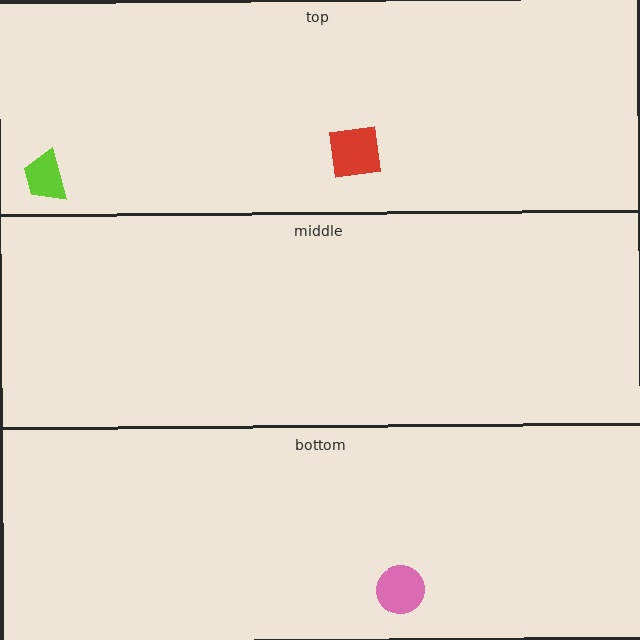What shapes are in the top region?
The lime trapezoid, the red square.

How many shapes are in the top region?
2.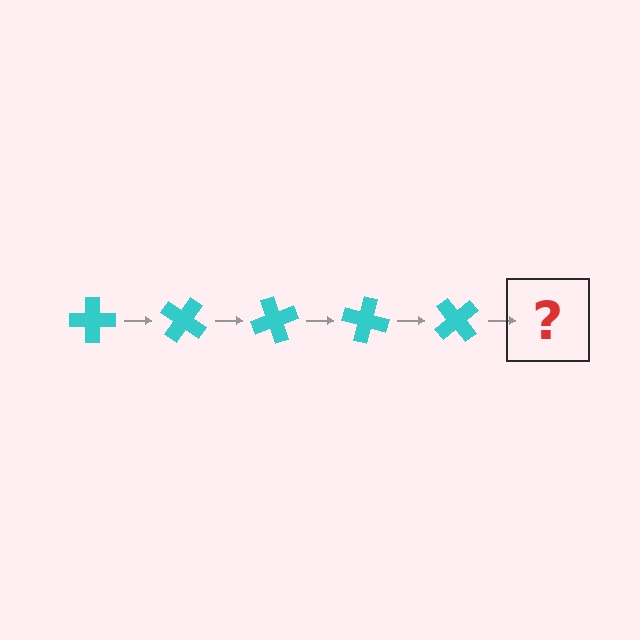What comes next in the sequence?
The next element should be a cyan cross rotated 175 degrees.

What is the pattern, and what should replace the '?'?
The pattern is that the cross rotates 35 degrees each step. The '?' should be a cyan cross rotated 175 degrees.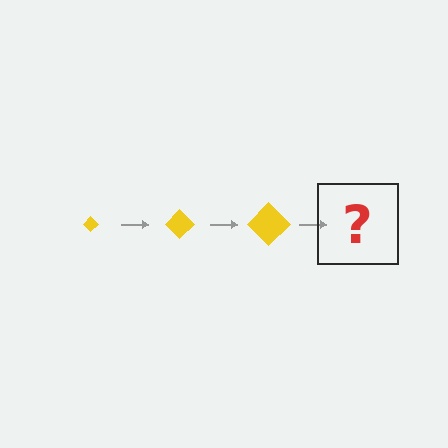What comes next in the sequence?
The next element should be a yellow diamond, larger than the previous one.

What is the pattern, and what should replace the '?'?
The pattern is that the diamond gets progressively larger each step. The '?' should be a yellow diamond, larger than the previous one.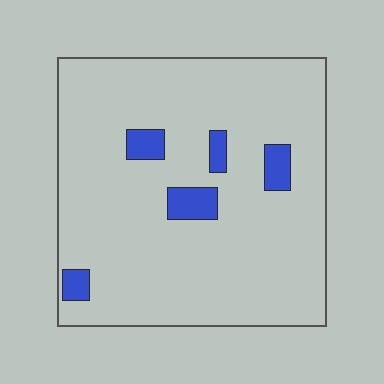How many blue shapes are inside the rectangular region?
5.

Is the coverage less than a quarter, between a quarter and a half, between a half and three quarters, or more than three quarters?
Less than a quarter.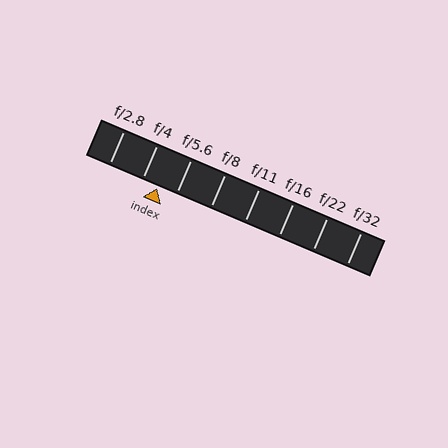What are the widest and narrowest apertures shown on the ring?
The widest aperture shown is f/2.8 and the narrowest is f/32.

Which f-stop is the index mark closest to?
The index mark is closest to f/4.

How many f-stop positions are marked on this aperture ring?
There are 8 f-stop positions marked.